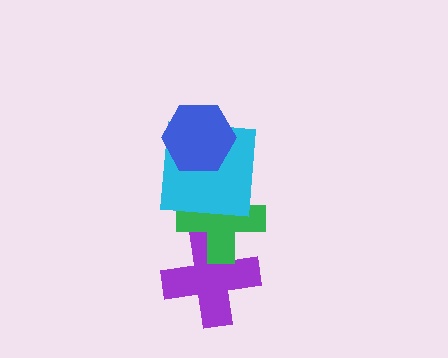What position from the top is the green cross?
The green cross is 3rd from the top.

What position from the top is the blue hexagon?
The blue hexagon is 1st from the top.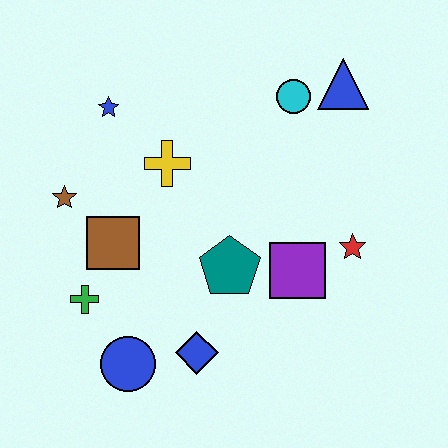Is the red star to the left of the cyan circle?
No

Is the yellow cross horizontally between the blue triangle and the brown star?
Yes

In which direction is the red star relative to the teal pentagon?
The red star is to the right of the teal pentagon.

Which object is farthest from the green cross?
The blue triangle is farthest from the green cross.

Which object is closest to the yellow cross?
The blue star is closest to the yellow cross.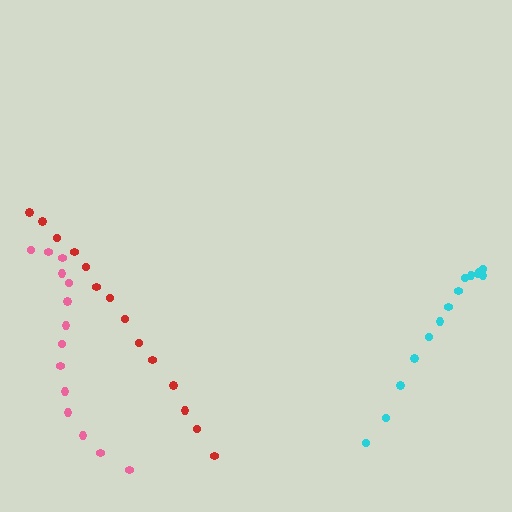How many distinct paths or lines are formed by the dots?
There are 3 distinct paths.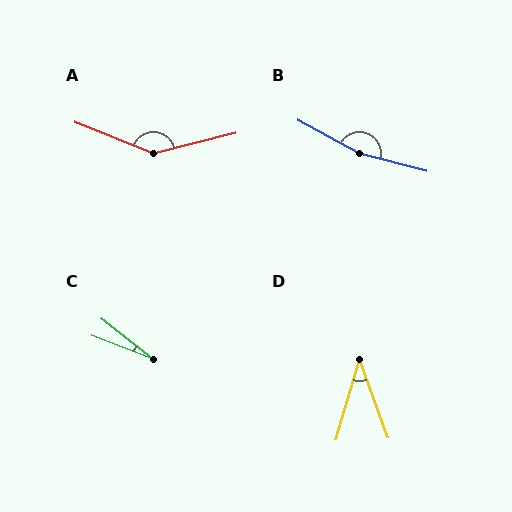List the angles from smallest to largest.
C (17°), D (36°), A (144°), B (166°).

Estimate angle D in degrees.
Approximately 36 degrees.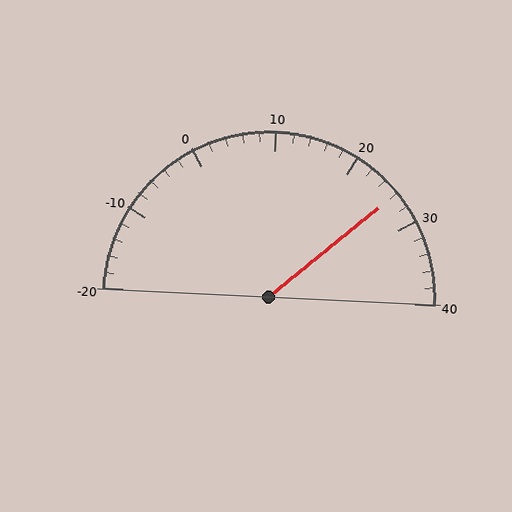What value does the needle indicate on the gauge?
The needle indicates approximately 26.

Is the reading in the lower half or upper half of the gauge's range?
The reading is in the upper half of the range (-20 to 40).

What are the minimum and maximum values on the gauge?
The gauge ranges from -20 to 40.